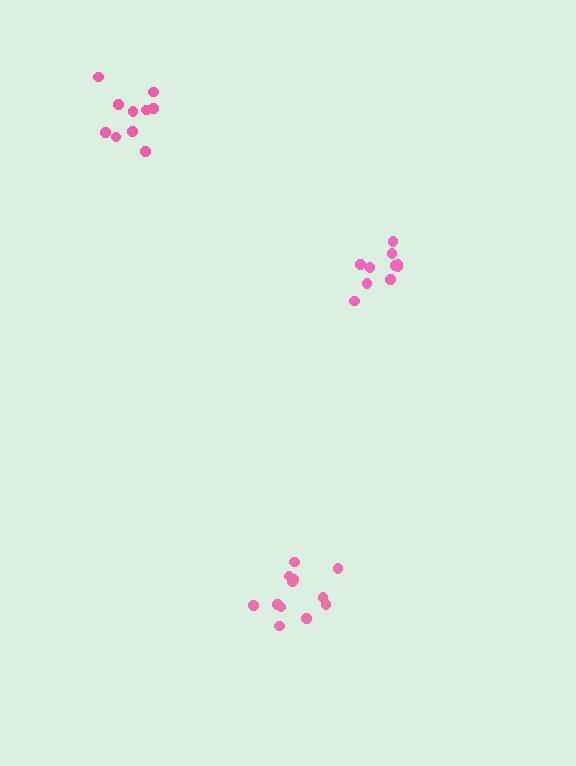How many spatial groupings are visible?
There are 3 spatial groupings.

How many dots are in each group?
Group 1: 10 dots, Group 2: 12 dots, Group 3: 10 dots (32 total).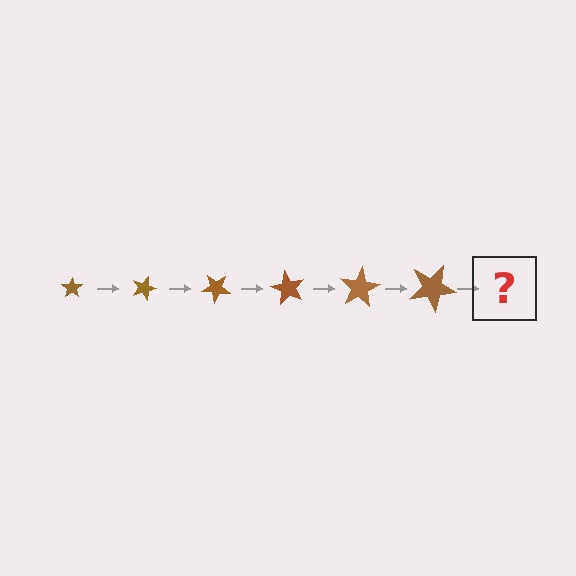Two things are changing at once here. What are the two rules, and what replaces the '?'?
The two rules are that the star grows larger each step and it rotates 20 degrees each step. The '?' should be a star, larger than the previous one and rotated 120 degrees from the start.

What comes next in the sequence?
The next element should be a star, larger than the previous one and rotated 120 degrees from the start.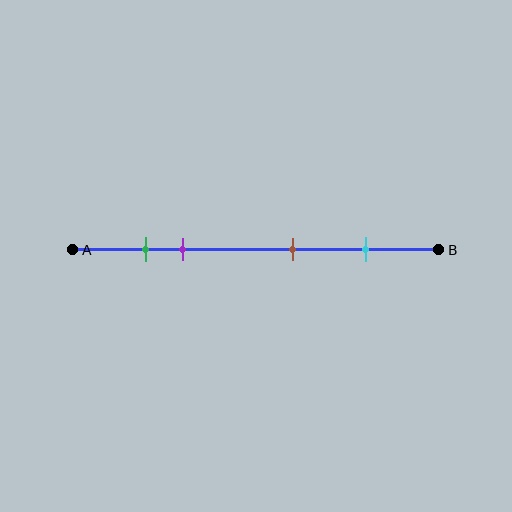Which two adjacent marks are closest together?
The green and purple marks are the closest adjacent pair.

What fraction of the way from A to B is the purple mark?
The purple mark is approximately 30% (0.3) of the way from A to B.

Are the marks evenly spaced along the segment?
No, the marks are not evenly spaced.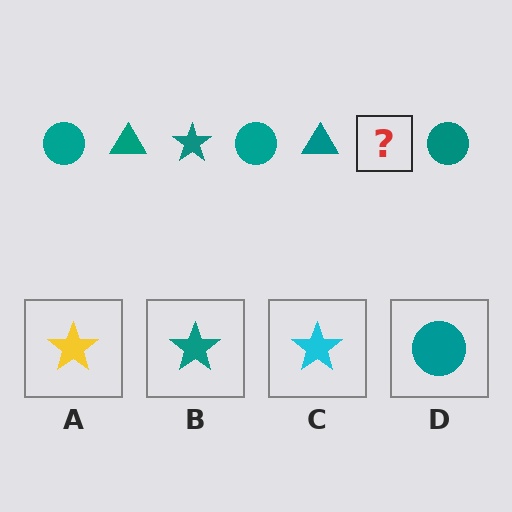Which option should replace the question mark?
Option B.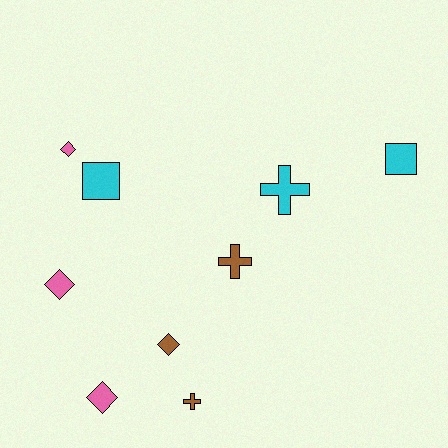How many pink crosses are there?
There are no pink crosses.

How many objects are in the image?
There are 9 objects.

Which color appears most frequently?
Pink, with 3 objects.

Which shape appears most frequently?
Diamond, with 4 objects.